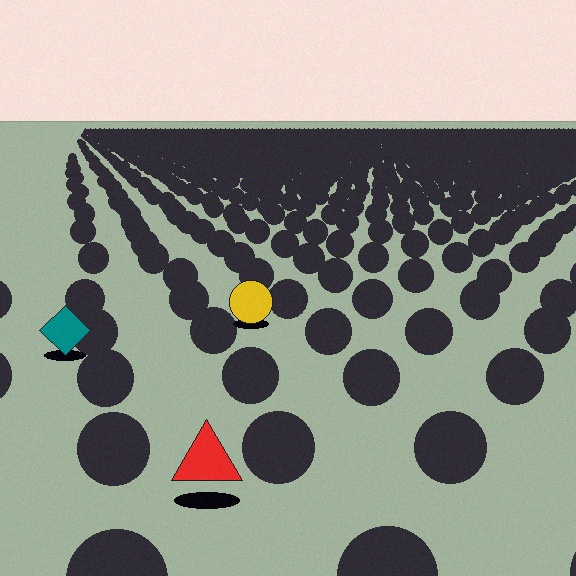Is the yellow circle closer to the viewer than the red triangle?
No. The red triangle is closer — you can tell from the texture gradient: the ground texture is coarser near it.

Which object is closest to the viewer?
The red triangle is closest. The texture marks near it are larger and more spread out.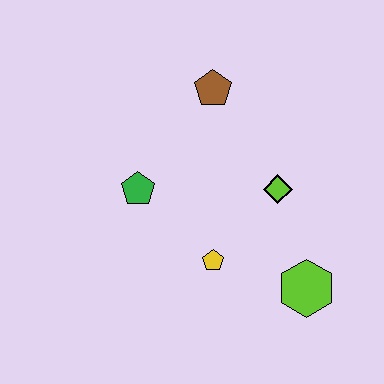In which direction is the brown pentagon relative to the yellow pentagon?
The brown pentagon is above the yellow pentagon.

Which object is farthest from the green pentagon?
The lime hexagon is farthest from the green pentagon.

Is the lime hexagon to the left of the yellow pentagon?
No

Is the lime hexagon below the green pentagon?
Yes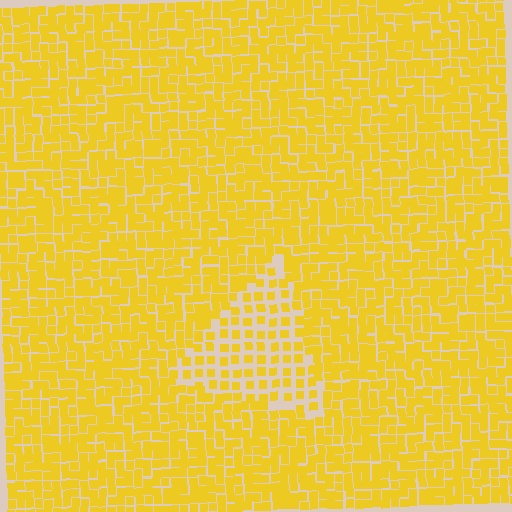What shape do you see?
I see a triangle.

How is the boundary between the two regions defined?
The boundary is defined by a change in element density (approximately 1.9x ratio). All elements are the same color, size, and shape.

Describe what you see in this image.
The image contains small yellow elements arranged at two different densities. A triangle-shaped region is visible where the elements are less densely packed than the surrounding area.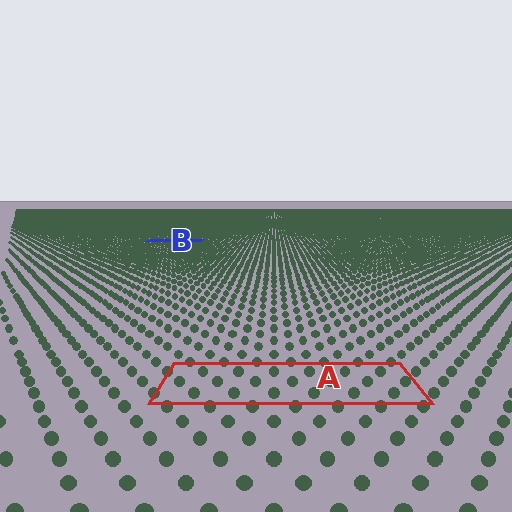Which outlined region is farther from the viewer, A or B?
Region B is farther from the viewer — the texture elements inside it appear smaller and more densely packed.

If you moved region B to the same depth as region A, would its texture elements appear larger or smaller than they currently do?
They would appear larger. At a closer depth, the same texture elements are projected at a bigger on-screen size.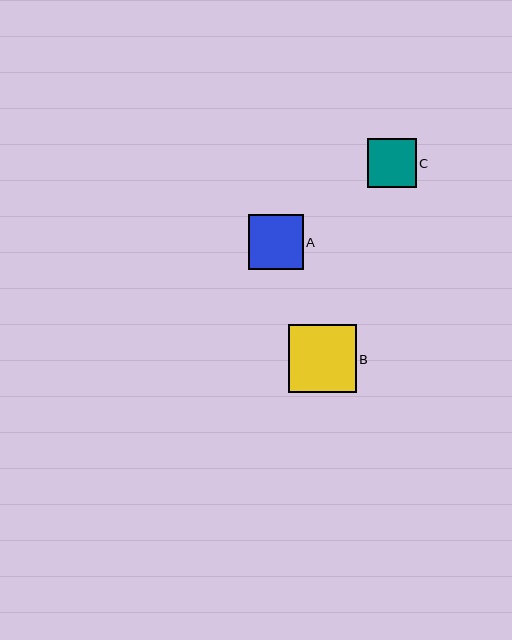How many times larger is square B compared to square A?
Square B is approximately 1.2 times the size of square A.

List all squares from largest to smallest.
From largest to smallest: B, A, C.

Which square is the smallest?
Square C is the smallest with a size of approximately 49 pixels.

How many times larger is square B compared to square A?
Square B is approximately 1.2 times the size of square A.